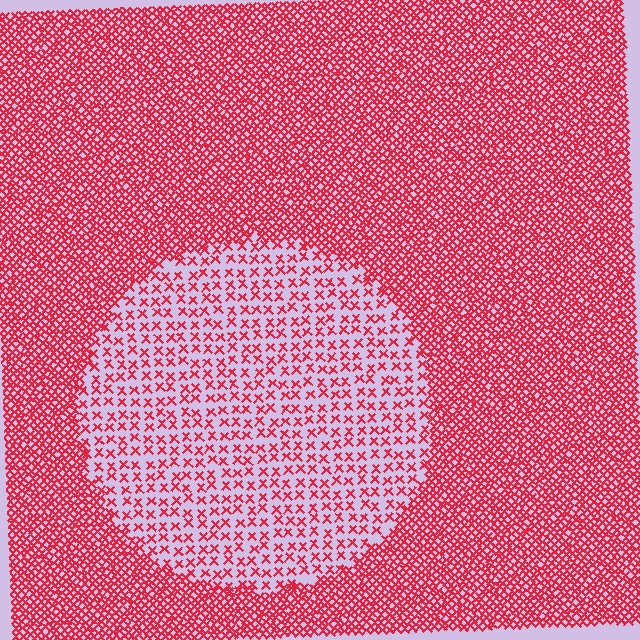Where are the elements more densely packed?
The elements are more densely packed outside the circle boundary.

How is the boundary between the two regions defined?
The boundary is defined by a change in element density (approximately 2.8x ratio). All elements are the same color, size, and shape.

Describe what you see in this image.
The image contains small red elements arranged at two different densities. A circle-shaped region is visible where the elements are less densely packed than the surrounding area.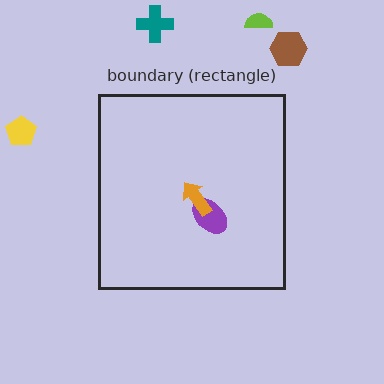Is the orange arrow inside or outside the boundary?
Inside.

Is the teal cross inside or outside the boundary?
Outside.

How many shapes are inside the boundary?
2 inside, 4 outside.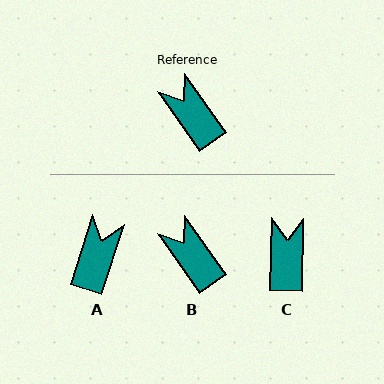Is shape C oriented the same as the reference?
No, it is off by about 36 degrees.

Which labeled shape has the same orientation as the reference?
B.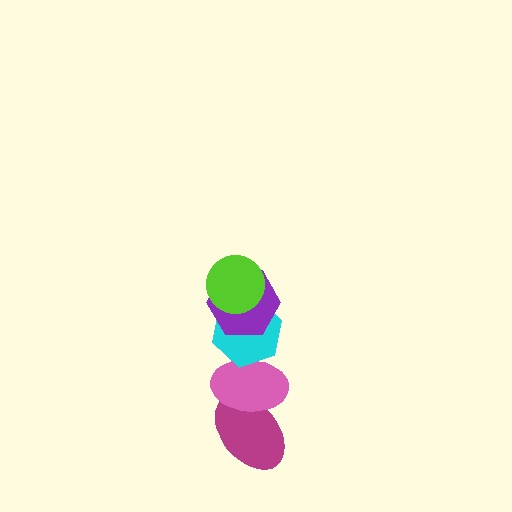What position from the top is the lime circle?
The lime circle is 1st from the top.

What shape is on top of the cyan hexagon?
The purple hexagon is on top of the cyan hexagon.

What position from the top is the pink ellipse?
The pink ellipse is 4th from the top.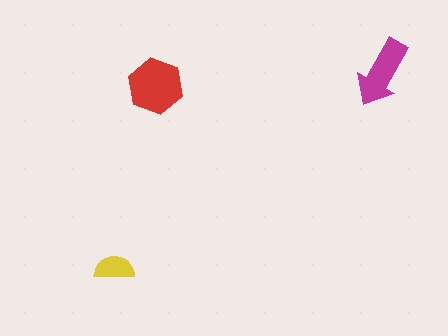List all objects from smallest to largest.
The yellow semicircle, the magenta arrow, the red hexagon.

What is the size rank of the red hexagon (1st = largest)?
1st.